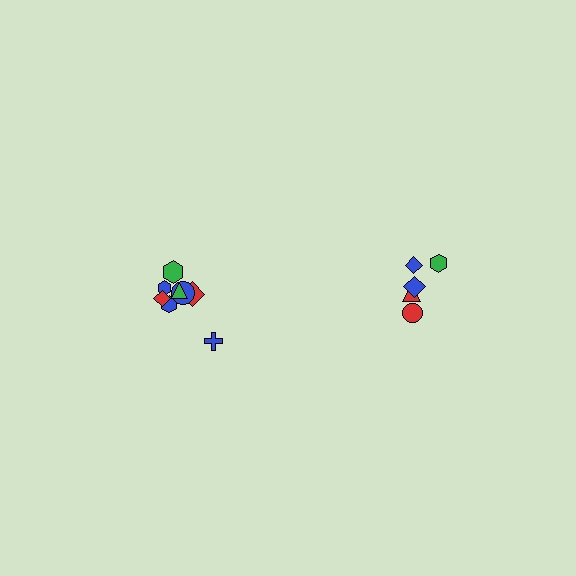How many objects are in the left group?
There are 8 objects.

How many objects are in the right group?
There are 5 objects.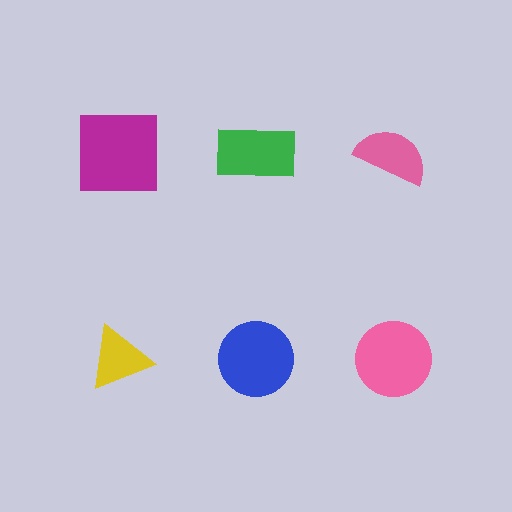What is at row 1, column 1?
A magenta square.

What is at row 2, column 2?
A blue circle.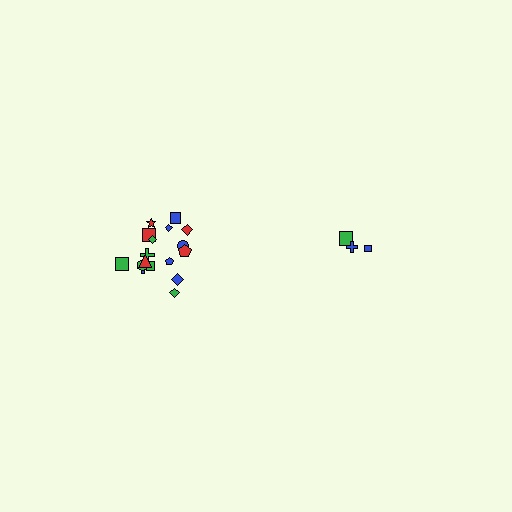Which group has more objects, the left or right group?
The left group.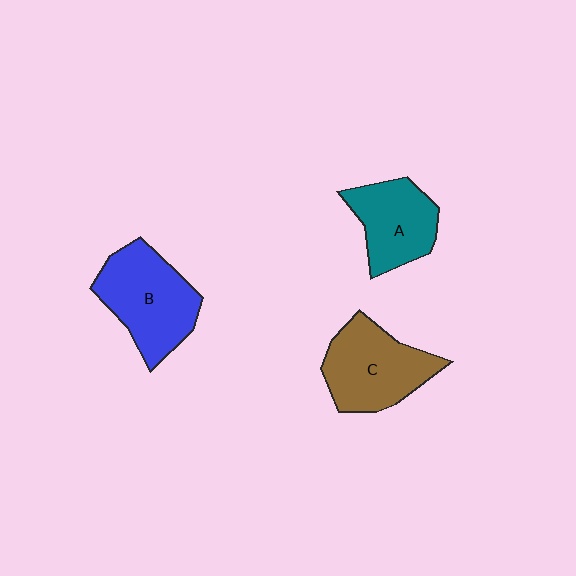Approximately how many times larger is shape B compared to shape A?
Approximately 1.3 times.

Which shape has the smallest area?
Shape A (teal).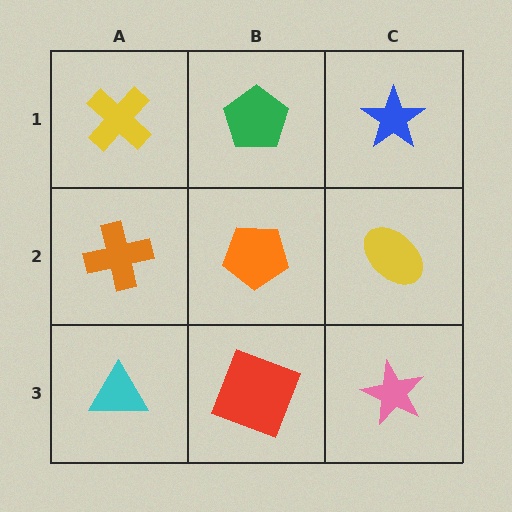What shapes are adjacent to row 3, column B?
An orange pentagon (row 2, column B), a cyan triangle (row 3, column A), a pink star (row 3, column C).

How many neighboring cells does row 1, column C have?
2.